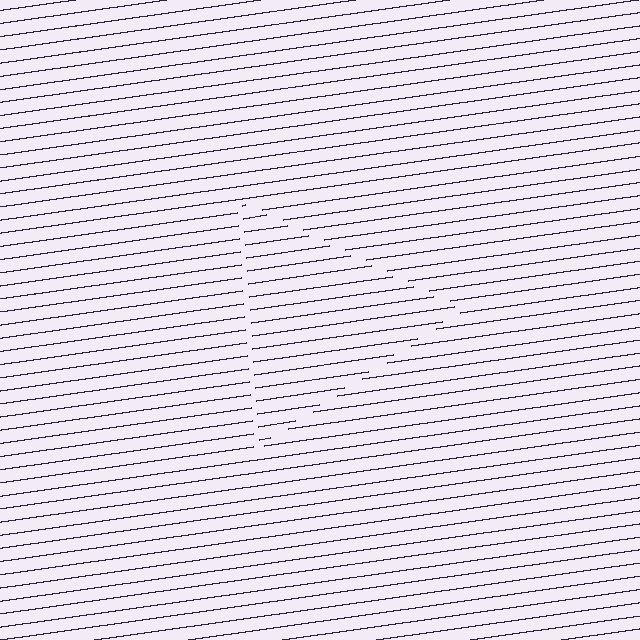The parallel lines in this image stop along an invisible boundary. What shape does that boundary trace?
An illusory triangle. The interior of the shape contains the same grating, shifted by half a period — the contour is defined by the phase discontinuity where line-ends from the inner and outer gratings abut.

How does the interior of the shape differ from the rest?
The interior of the shape contains the same grating, shifted by half a period — the contour is defined by the phase discontinuity where line-ends from the inner and outer gratings abut.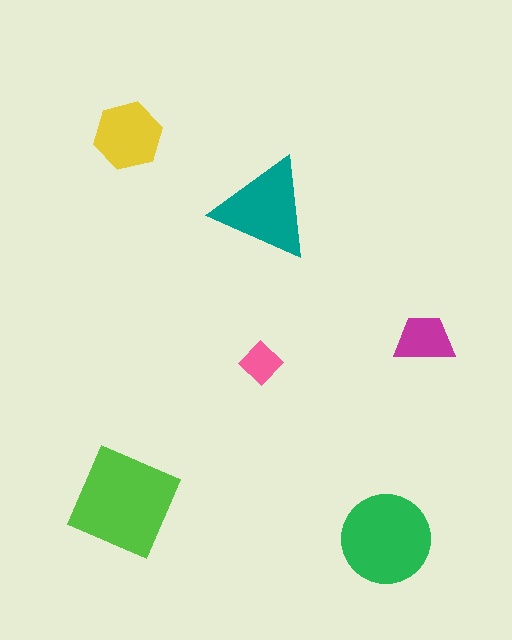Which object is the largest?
The lime square.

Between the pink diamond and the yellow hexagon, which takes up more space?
The yellow hexagon.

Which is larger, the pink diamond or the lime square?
The lime square.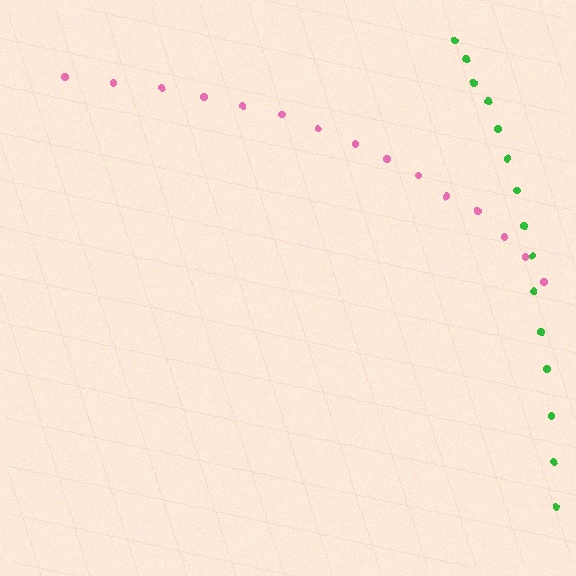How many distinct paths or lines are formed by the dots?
There are 2 distinct paths.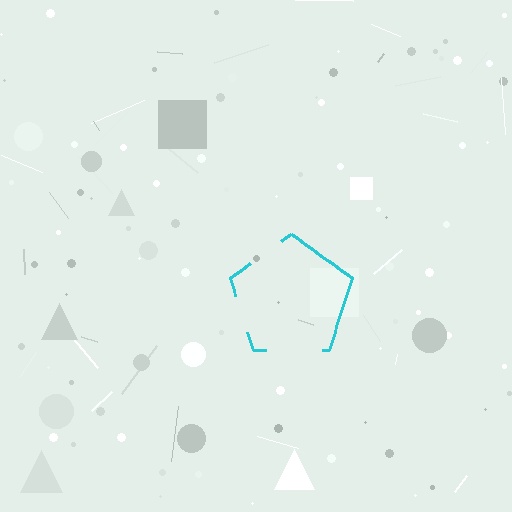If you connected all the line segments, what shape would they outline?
They would outline a pentagon.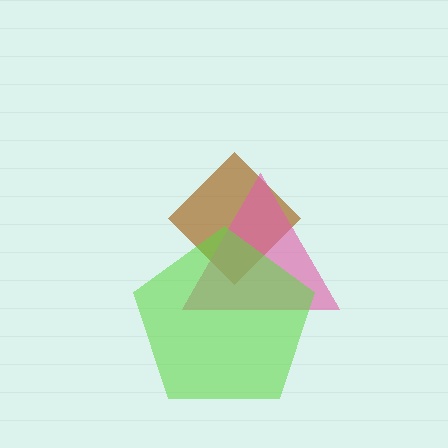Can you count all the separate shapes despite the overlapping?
Yes, there are 3 separate shapes.